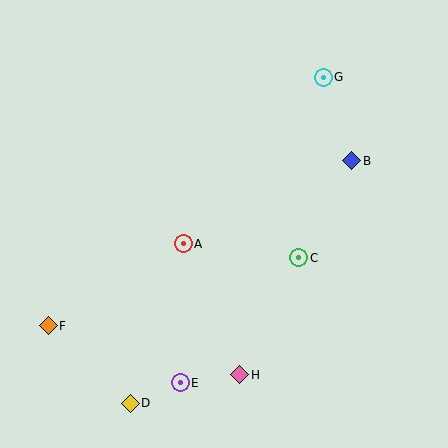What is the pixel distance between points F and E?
The distance between F and E is 144 pixels.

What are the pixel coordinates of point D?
Point D is at (130, 403).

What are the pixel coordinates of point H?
Point H is at (240, 375).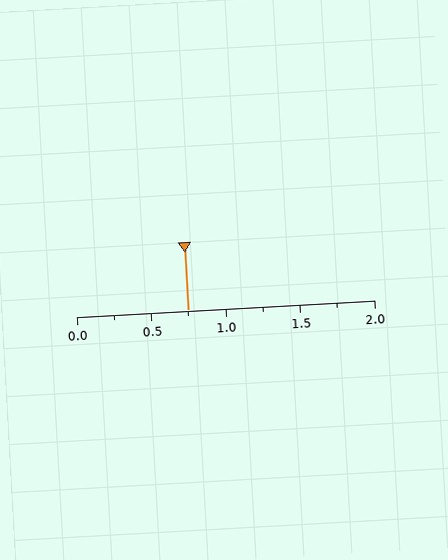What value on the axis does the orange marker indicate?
The marker indicates approximately 0.75.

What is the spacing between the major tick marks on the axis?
The major ticks are spaced 0.5 apart.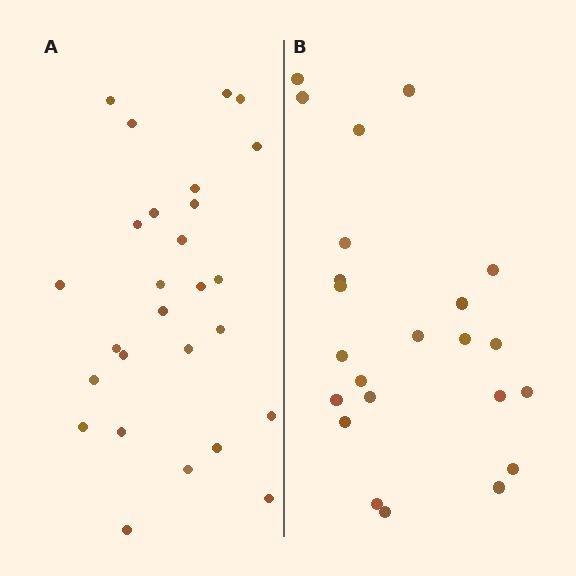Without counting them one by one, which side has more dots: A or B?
Region A (the left region) has more dots.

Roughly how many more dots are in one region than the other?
Region A has about 4 more dots than region B.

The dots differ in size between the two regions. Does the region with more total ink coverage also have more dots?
No. Region B has more total ink coverage because its dots are larger, but region A actually contains more individual dots. Total area can be misleading — the number of items is what matters here.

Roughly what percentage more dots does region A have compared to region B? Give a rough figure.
About 15% more.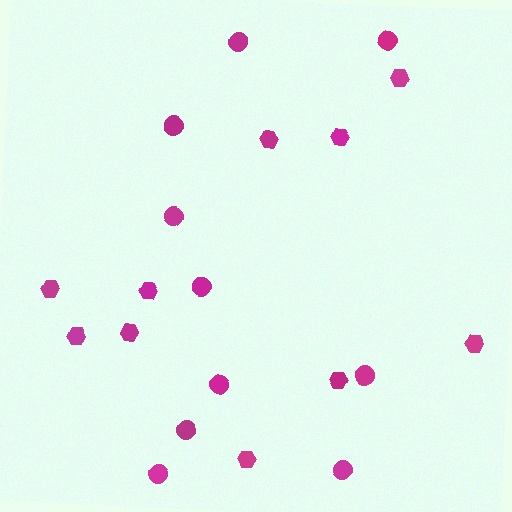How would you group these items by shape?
There are 2 groups: one group of circles (10) and one group of hexagons (10).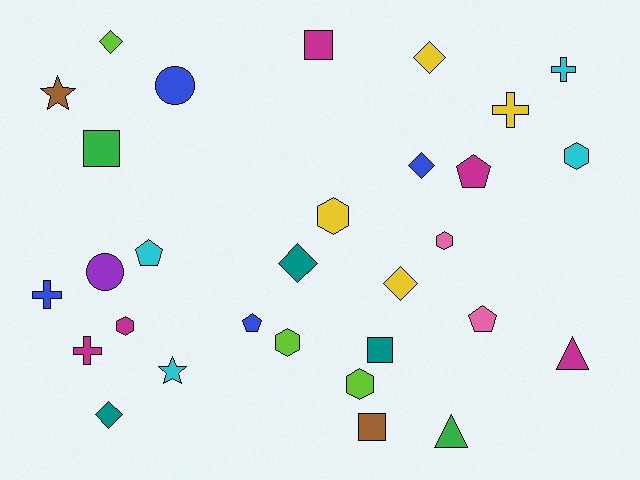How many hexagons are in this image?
There are 6 hexagons.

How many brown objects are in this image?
There are 2 brown objects.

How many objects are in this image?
There are 30 objects.